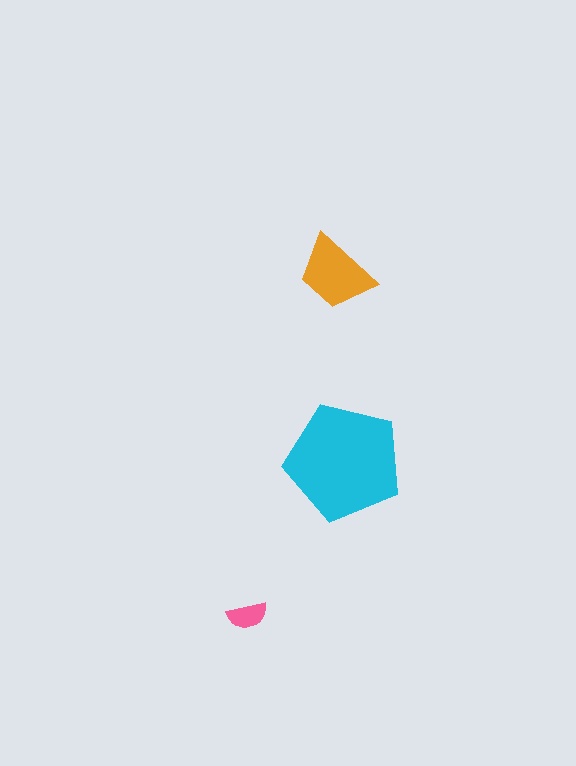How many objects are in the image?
There are 3 objects in the image.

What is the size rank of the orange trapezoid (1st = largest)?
2nd.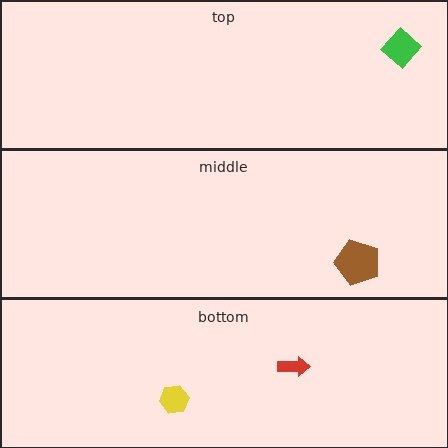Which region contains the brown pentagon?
The middle region.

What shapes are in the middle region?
The brown pentagon.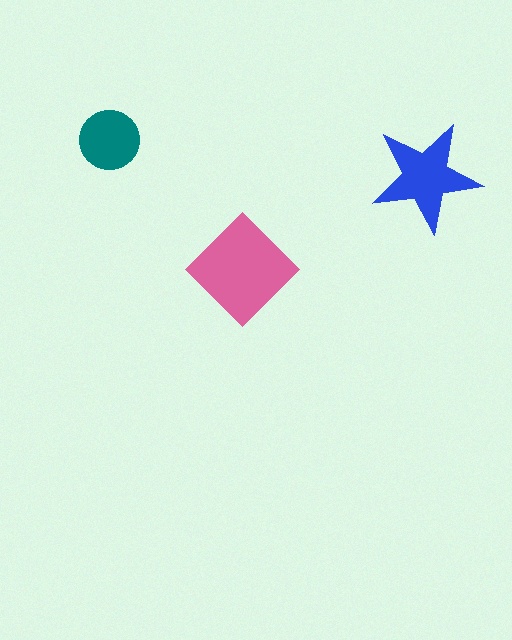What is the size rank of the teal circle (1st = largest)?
3rd.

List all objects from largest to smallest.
The pink diamond, the blue star, the teal circle.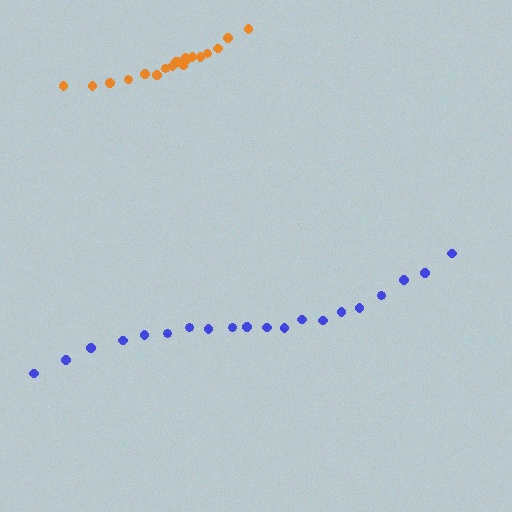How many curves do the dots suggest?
There are 2 distinct paths.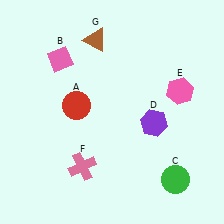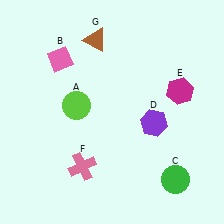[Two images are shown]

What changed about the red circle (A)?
In Image 1, A is red. In Image 2, it changed to lime.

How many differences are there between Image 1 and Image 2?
There are 2 differences between the two images.